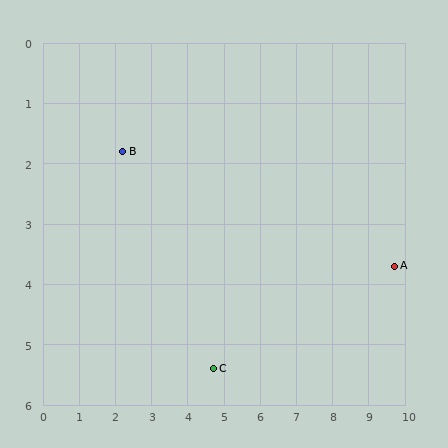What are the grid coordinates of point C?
Point C is at approximately (4.7, 5.4).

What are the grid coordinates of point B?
Point B is at approximately (2.2, 1.8).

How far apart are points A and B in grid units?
Points A and B are about 7.7 grid units apart.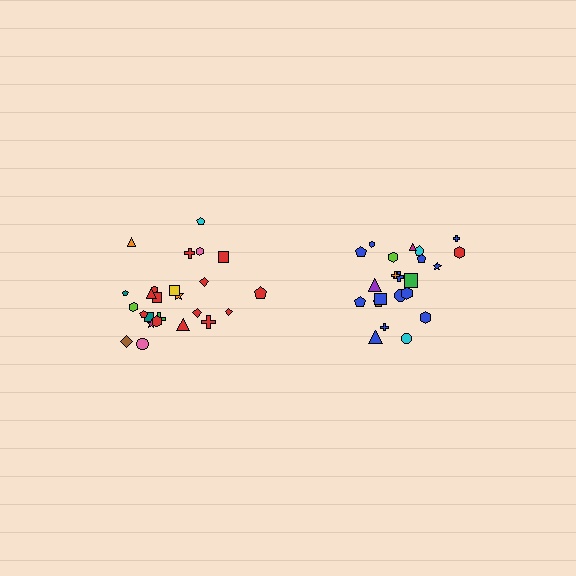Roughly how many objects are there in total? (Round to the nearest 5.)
Roughly 45 objects in total.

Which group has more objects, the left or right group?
The left group.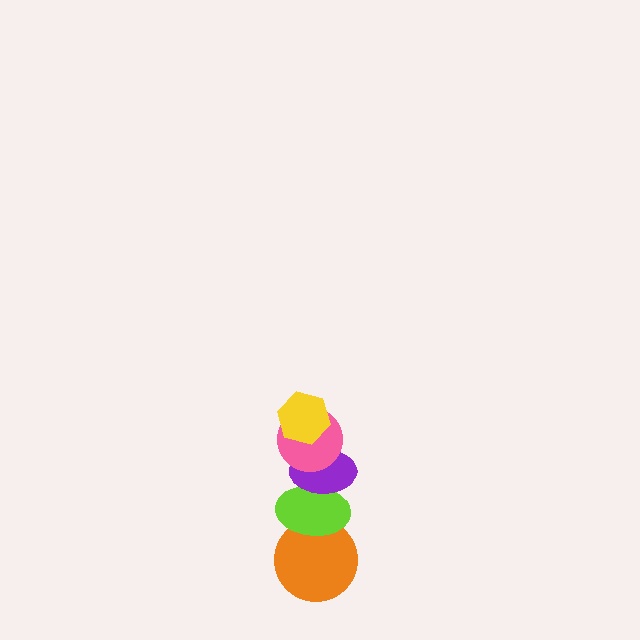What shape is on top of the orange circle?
The lime ellipse is on top of the orange circle.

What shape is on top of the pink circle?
The yellow hexagon is on top of the pink circle.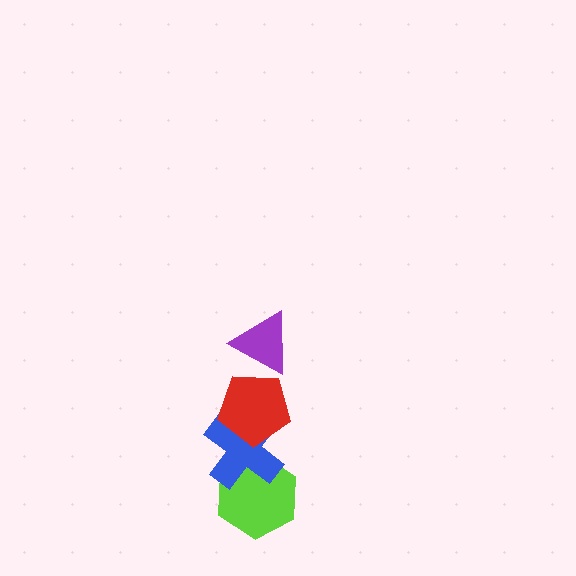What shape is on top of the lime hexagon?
The blue cross is on top of the lime hexagon.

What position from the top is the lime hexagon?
The lime hexagon is 4th from the top.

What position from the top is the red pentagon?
The red pentagon is 2nd from the top.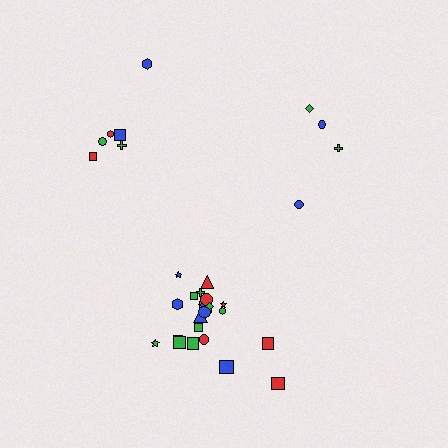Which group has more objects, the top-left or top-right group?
The top-left group.